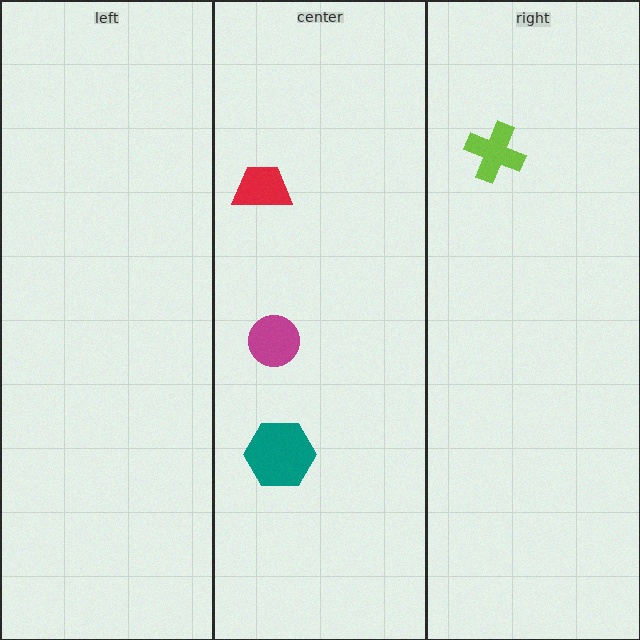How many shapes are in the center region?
3.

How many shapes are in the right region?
1.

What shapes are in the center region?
The red trapezoid, the teal hexagon, the magenta circle.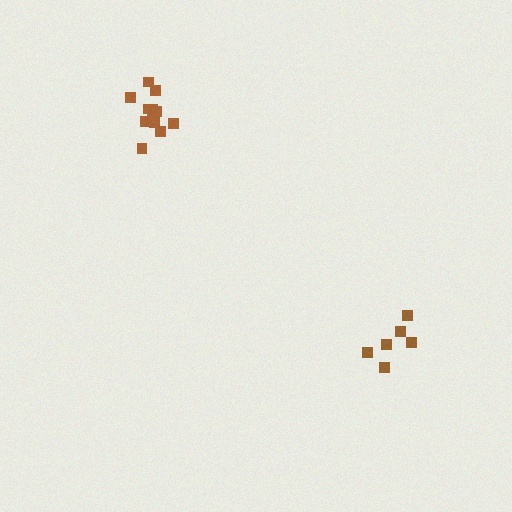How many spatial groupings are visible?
There are 2 spatial groupings.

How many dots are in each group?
Group 1: 6 dots, Group 2: 12 dots (18 total).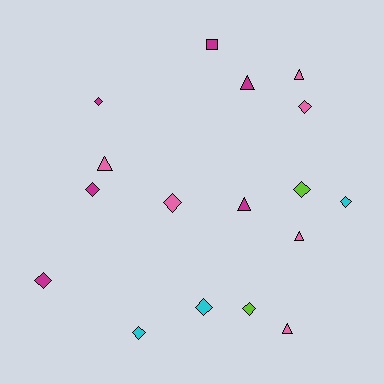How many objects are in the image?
There are 17 objects.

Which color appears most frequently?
Pink, with 6 objects.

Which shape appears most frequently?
Diamond, with 10 objects.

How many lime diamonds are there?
There are 2 lime diamonds.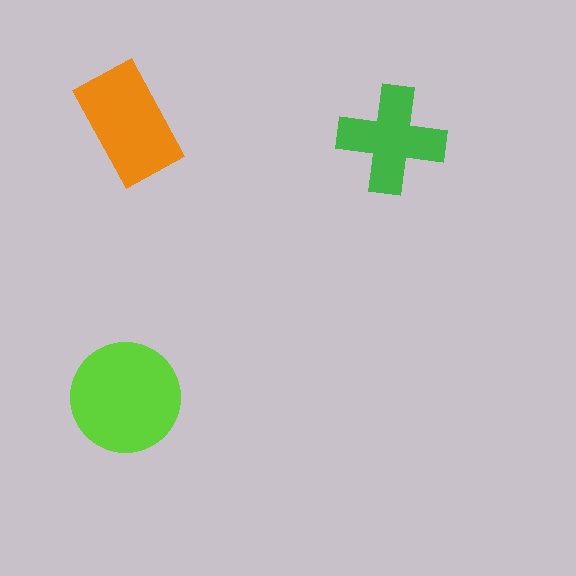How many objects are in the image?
There are 3 objects in the image.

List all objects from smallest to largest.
The green cross, the orange rectangle, the lime circle.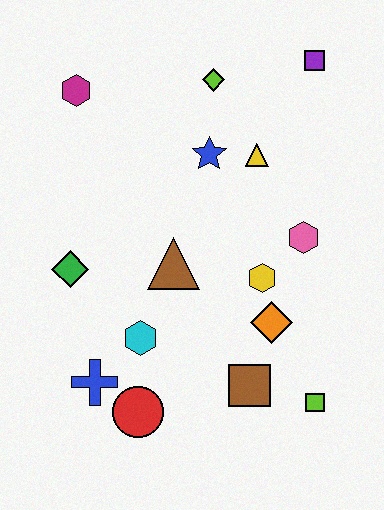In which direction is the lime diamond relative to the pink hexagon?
The lime diamond is above the pink hexagon.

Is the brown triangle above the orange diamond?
Yes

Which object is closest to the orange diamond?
The yellow hexagon is closest to the orange diamond.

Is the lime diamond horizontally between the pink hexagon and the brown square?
No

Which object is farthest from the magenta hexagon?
The lime square is farthest from the magenta hexagon.